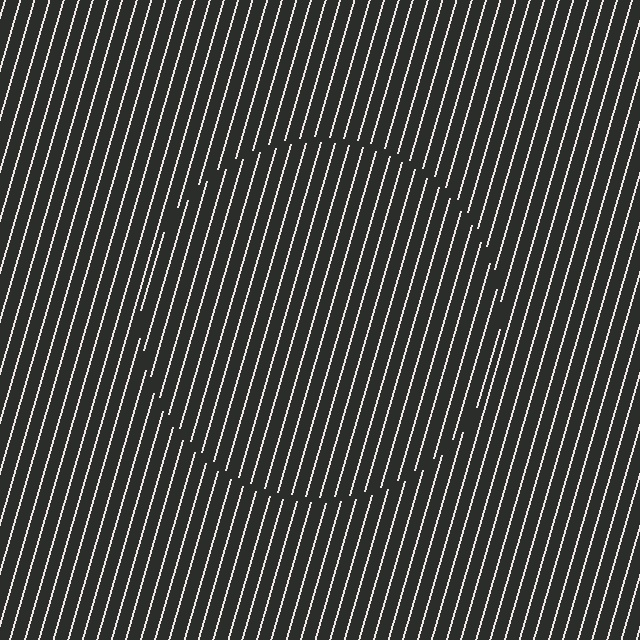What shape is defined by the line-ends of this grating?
An illusory circle. The interior of the shape contains the same grating, shifted by half a period — the contour is defined by the phase discontinuity where line-ends from the inner and outer gratings abut.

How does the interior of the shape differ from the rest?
The interior of the shape contains the same grating, shifted by half a period — the contour is defined by the phase discontinuity where line-ends from the inner and outer gratings abut.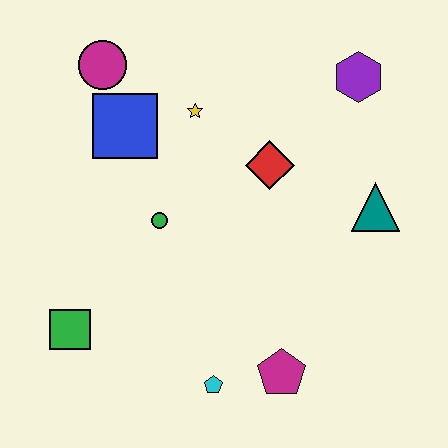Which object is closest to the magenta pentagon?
The cyan pentagon is closest to the magenta pentagon.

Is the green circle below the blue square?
Yes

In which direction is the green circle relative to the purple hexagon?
The green circle is to the left of the purple hexagon.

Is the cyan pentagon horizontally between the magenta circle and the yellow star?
No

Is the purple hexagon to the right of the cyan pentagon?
Yes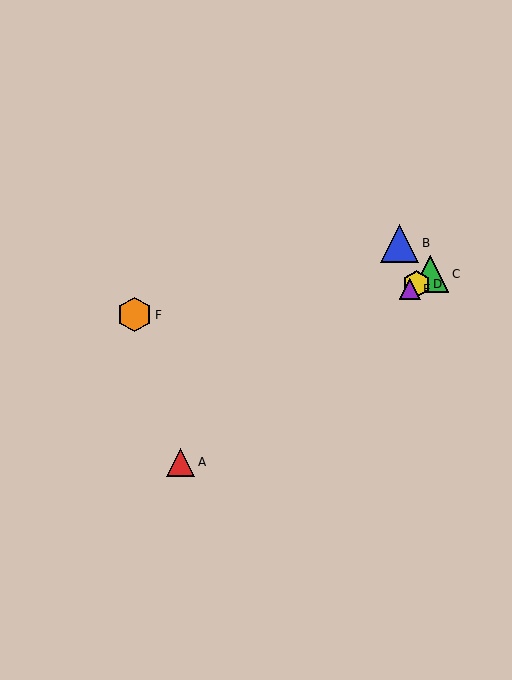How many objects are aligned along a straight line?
4 objects (A, C, D, E) are aligned along a straight line.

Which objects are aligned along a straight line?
Objects A, C, D, E are aligned along a straight line.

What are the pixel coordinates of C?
Object C is at (430, 274).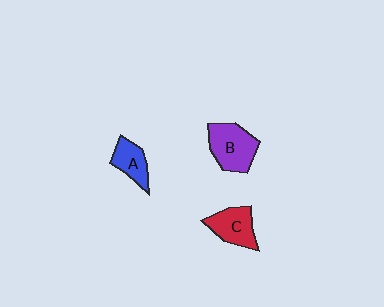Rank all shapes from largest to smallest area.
From largest to smallest: B (purple), C (red), A (blue).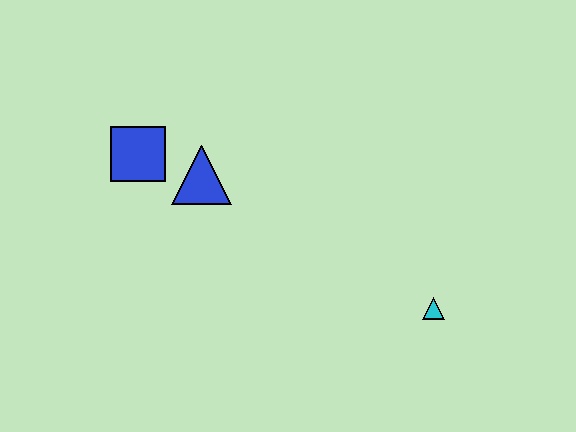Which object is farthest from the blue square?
The cyan triangle is farthest from the blue square.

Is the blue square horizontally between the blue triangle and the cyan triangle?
No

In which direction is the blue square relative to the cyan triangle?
The blue square is to the left of the cyan triangle.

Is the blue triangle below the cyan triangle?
No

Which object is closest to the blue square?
The blue triangle is closest to the blue square.